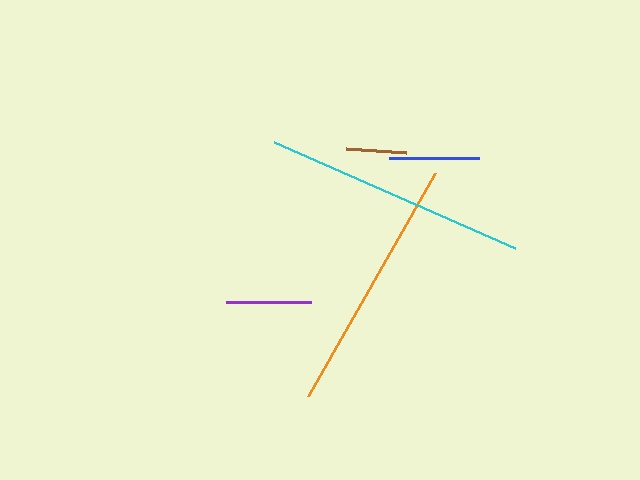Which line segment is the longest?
The cyan line is the longest at approximately 263 pixels.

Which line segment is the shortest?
The brown line is the shortest at approximately 61 pixels.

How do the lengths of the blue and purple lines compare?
The blue and purple lines are approximately the same length.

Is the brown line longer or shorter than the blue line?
The blue line is longer than the brown line.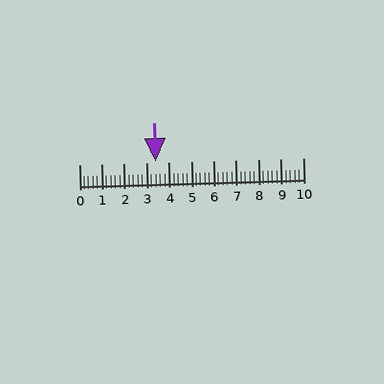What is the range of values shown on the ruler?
The ruler shows values from 0 to 10.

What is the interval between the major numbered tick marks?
The major tick marks are spaced 1 units apart.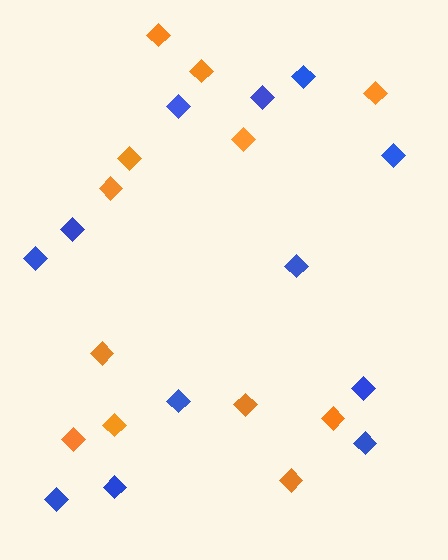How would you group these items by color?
There are 2 groups: one group of orange diamonds (12) and one group of blue diamonds (12).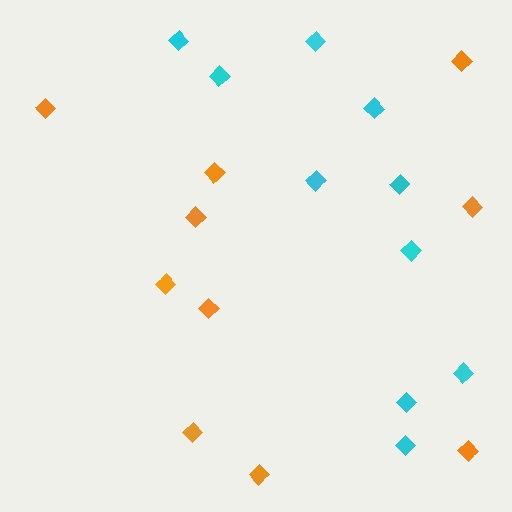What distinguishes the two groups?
There are 2 groups: one group of orange diamonds (10) and one group of cyan diamonds (10).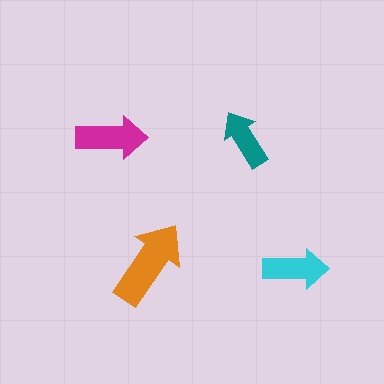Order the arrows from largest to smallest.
the orange one, the magenta one, the cyan one, the teal one.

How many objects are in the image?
There are 4 objects in the image.